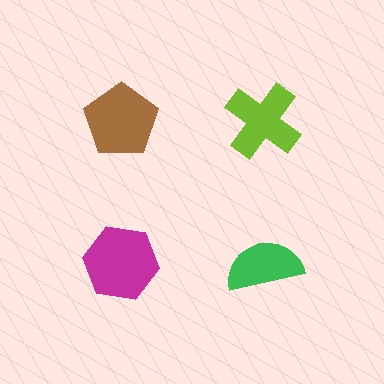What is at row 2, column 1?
A magenta hexagon.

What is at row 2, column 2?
A green semicircle.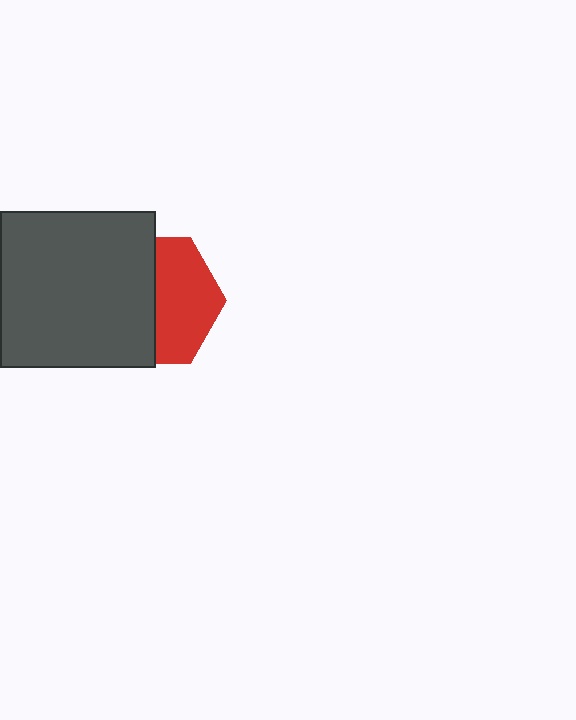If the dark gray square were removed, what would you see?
You would see the complete red hexagon.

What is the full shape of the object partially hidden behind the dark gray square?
The partially hidden object is a red hexagon.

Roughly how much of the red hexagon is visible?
About half of it is visible (roughly 49%).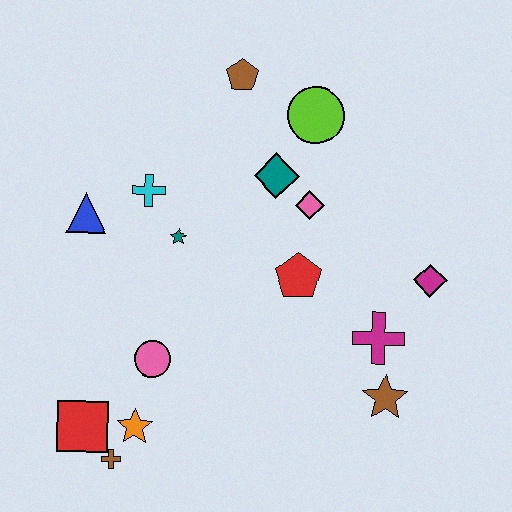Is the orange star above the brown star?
No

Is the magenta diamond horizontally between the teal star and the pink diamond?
No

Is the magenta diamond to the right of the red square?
Yes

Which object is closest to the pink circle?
The orange star is closest to the pink circle.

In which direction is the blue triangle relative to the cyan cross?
The blue triangle is to the left of the cyan cross.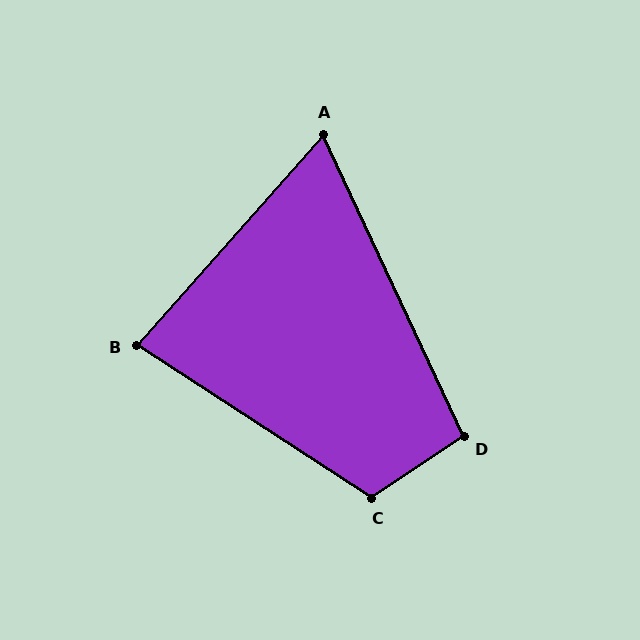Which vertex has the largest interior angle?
C, at approximately 113 degrees.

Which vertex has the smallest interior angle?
A, at approximately 67 degrees.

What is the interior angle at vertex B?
Approximately 81 degrees (acute).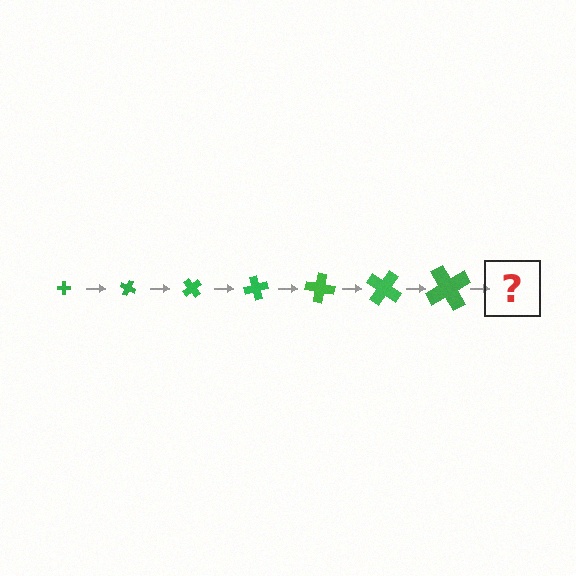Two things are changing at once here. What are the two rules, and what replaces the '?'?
The two rules are that the cross grows larger each step and it rotates 25 degrees each step. The '?' should be a cross, larger than the previous one and rotated 175 degrees from the start.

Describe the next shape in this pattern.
It should be a cross, larger than the previous one and rotated 175 degrees from the start.